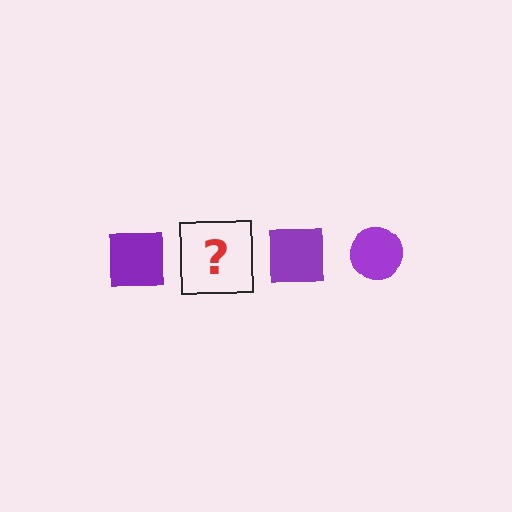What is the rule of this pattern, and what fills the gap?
The rule is that the pattern cycles through square, circle shapes in purple. The gap should be filled with a purple circle.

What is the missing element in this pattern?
The missing element is a purple circle.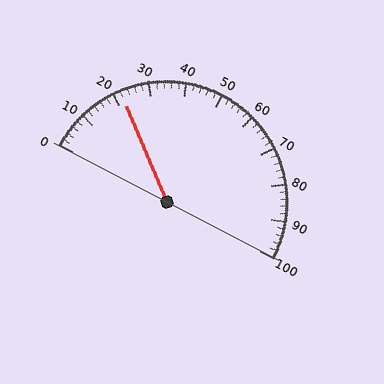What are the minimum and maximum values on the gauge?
The gauge ranges from 0 to 100.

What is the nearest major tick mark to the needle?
The nearest major tick mark is 20.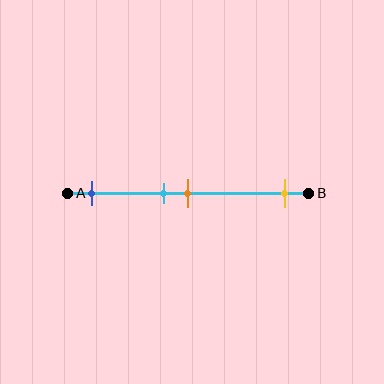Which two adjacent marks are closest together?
The cyan and orange marks are the closest adjacent pair.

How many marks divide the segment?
There are 4 marks dividing the segment.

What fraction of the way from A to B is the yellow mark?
The yellow mark is approximately 90% (0.9) of the way from A to B.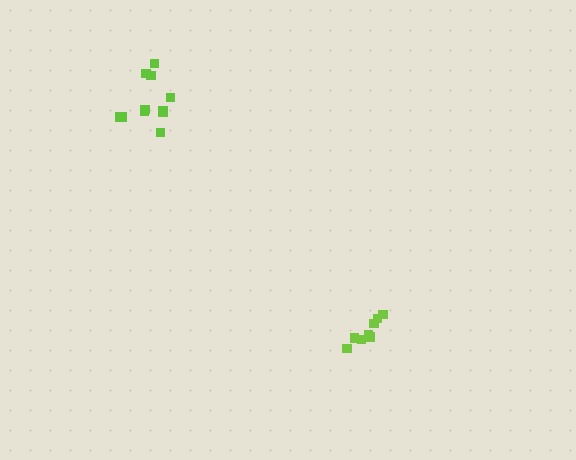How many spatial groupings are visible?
There are 2 spatial groupings.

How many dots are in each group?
Group 1: 8 dots, Group 2: 11 dots (19 total).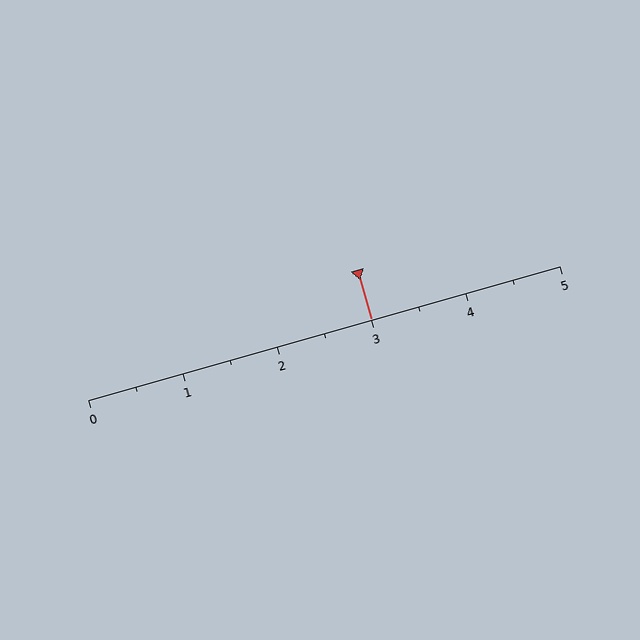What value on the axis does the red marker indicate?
The marker indicates approximately 3.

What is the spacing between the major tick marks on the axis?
The major ticks are spaced 1 apart.